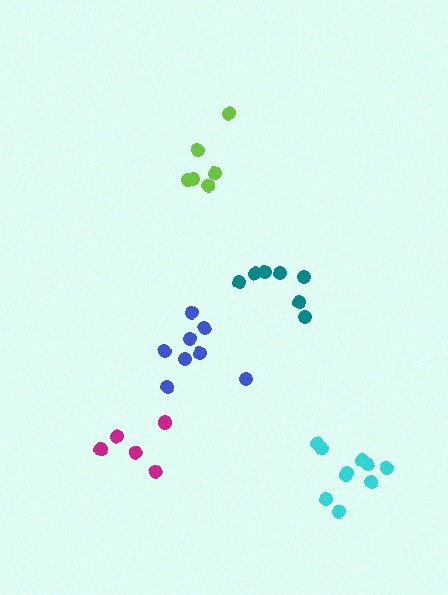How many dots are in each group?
Group 1: 6 dots, Group 2: 5 dots, Group 3: 8 dots, Group 4: 7 dots, Group 5: 10 dots (36 total).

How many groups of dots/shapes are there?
There are 5 groups.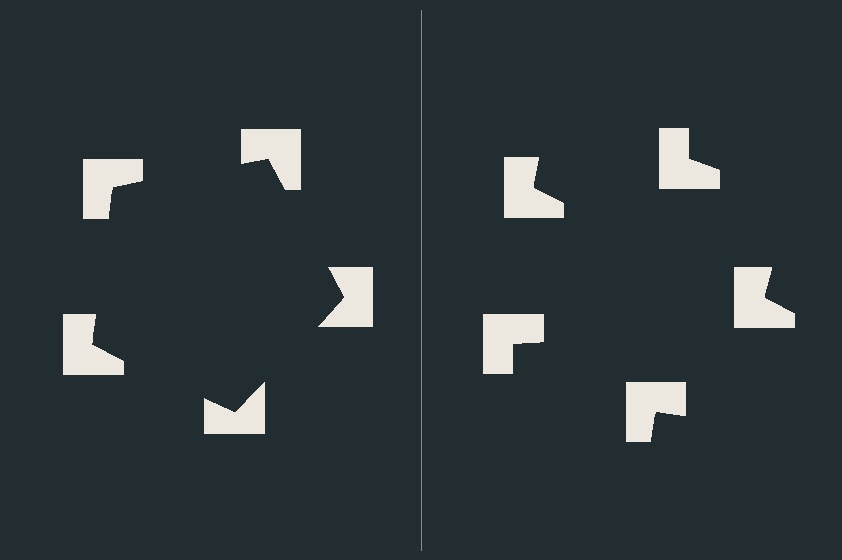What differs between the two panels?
The notched squares are positioned identically on both sides; only the wedge orientations differ. On the left they align to a pentagon; on the right they are misaligned.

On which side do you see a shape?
An illusory pentagon appears on the left side. On the right side the wedge cuts are rotated, so no coherent shape forms.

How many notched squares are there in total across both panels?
10 — 5 on each side.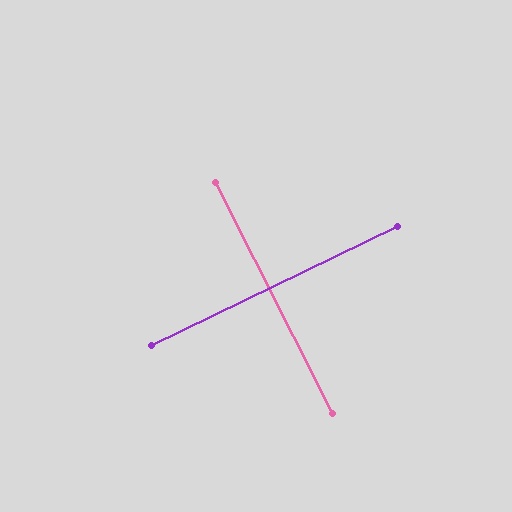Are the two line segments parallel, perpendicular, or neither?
Perpendicular — they meet at approximately 89°.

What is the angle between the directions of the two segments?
Approximately 89 degrees.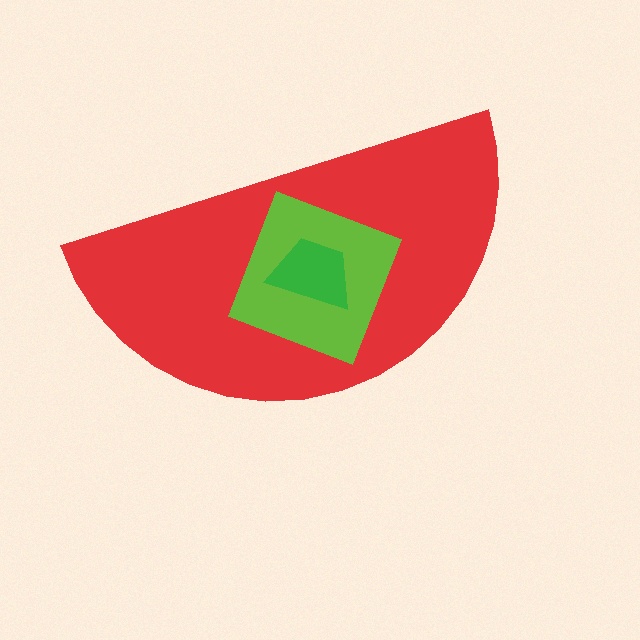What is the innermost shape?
The green trapezoid.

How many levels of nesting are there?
3.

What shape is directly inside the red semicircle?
The lime square.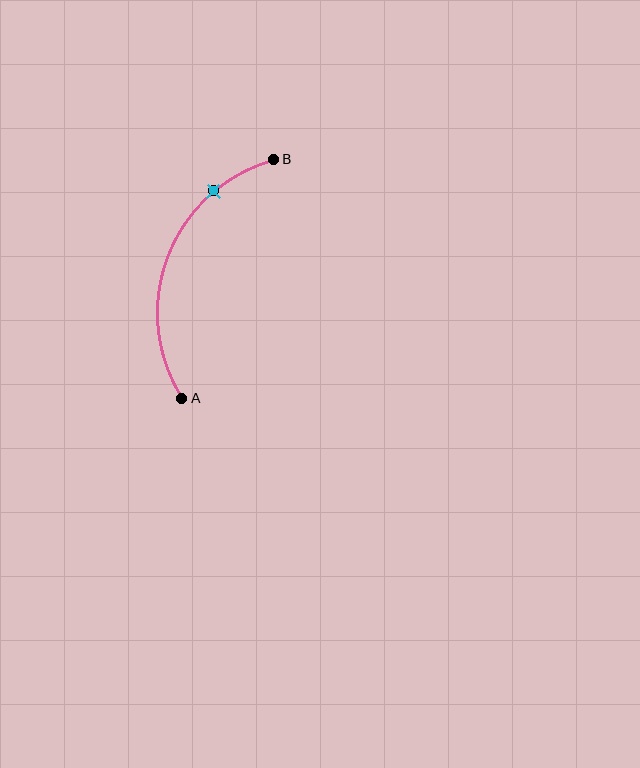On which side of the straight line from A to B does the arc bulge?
The arc bulges to the left of the straight line connecting A and B.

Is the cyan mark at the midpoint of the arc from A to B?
No. The cyan mark lies on the arc but is closer to endpoint B. The arc midpoint would be at the point on the curve equidistant along the arc from both A and B.